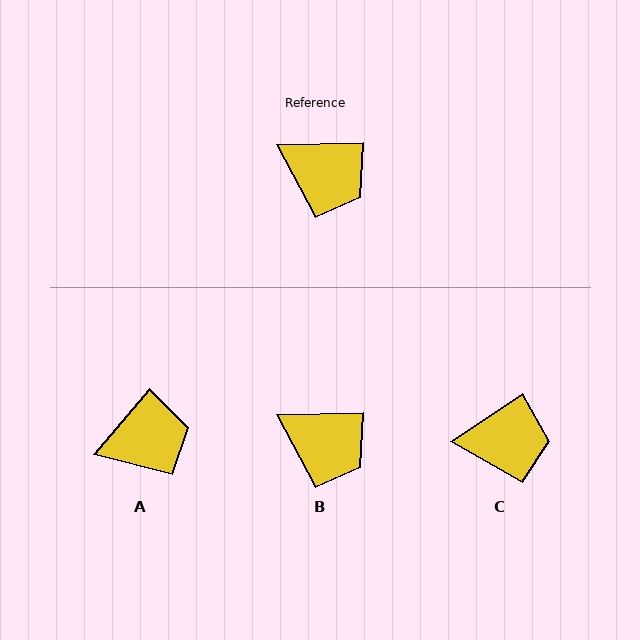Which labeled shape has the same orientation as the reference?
B.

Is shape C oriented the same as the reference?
No, it is off by about 33 degrees.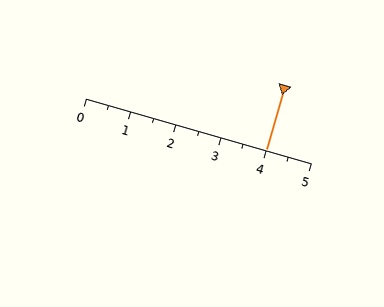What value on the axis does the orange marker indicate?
The marker indicates approximately 4.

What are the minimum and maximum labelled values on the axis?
The axis runs from 0 to 5.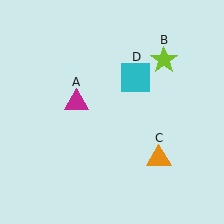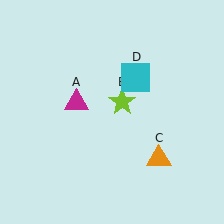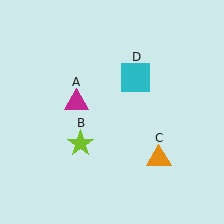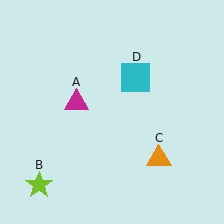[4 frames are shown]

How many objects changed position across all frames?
1 object changed position: lime star (object B).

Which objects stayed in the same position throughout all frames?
Magenta triangle (object A) and orange triangle (object C) and cyan square (object D) remained stationary.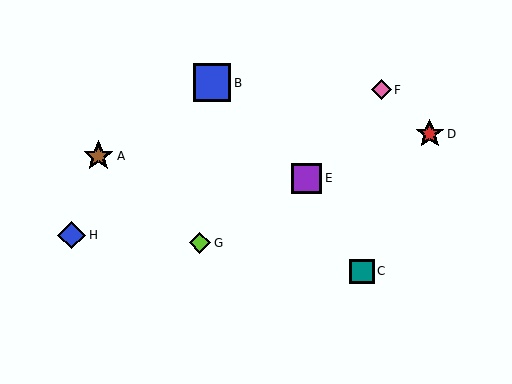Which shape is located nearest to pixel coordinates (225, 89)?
The blue square (labeled B) at (212, 83) is nearest to that location.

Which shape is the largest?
The blue square (labeled B) is the largest.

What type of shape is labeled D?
Shape D is a red star.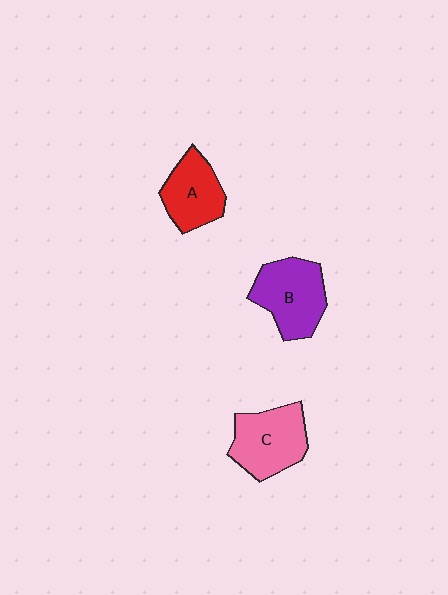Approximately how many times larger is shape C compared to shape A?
Approximately 1.2 times.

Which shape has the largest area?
Shape B (purple).